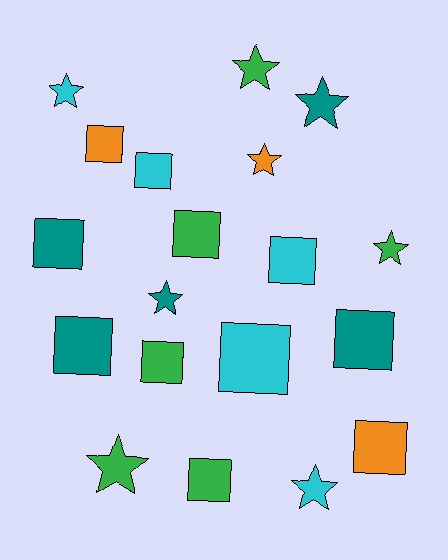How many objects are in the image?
There are 19 objects.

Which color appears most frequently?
Green, with 6 objects.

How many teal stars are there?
There are 2 teal stars.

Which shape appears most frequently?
Square, with 11 objects.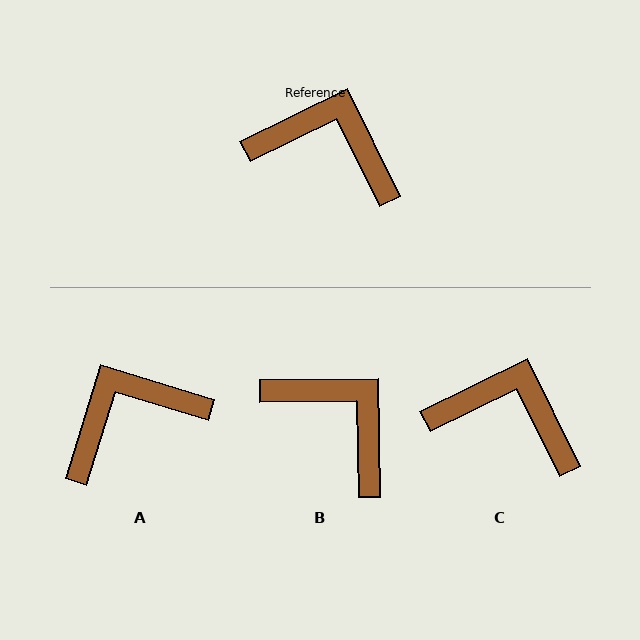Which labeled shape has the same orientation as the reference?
C.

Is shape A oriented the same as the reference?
No, it is off by about 47 degrees.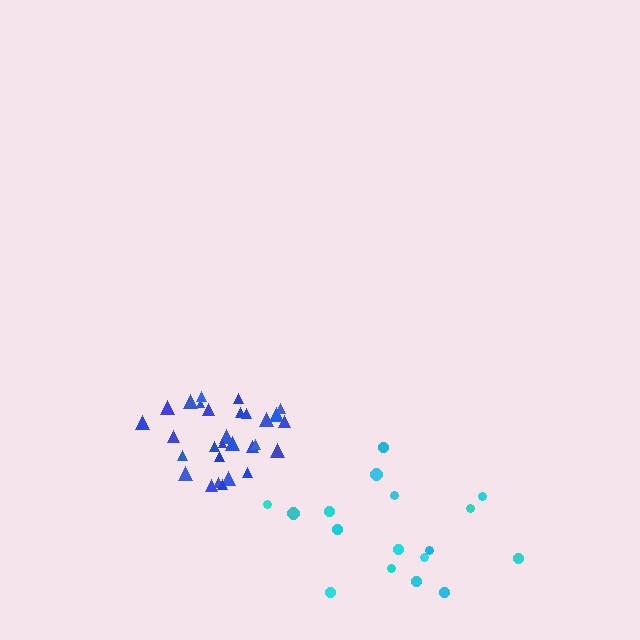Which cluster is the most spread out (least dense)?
Cyan.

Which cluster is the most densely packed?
Blue.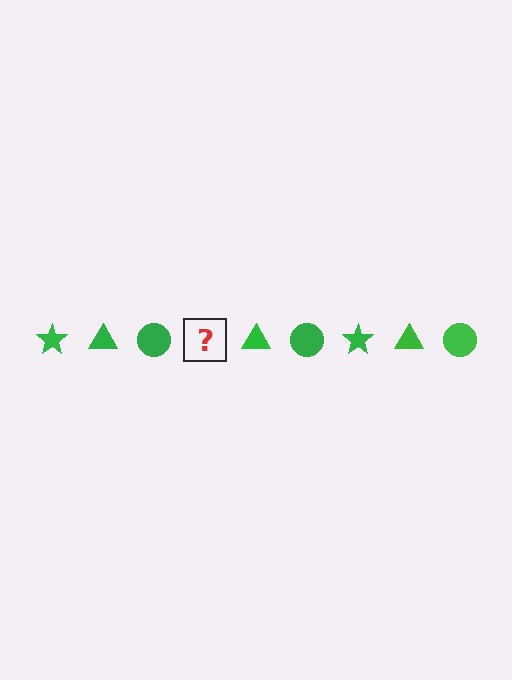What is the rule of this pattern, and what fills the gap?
The rule is that the pattern cycles through star, triangle, circle shapes in green. The gap should be filled with a green star.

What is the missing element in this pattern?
The missing element is a green star.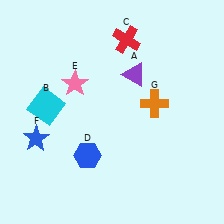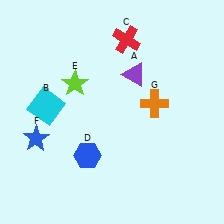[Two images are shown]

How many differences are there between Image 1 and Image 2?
There is 1 difference between the two images.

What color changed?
The star (E) changed from pink in Image 1 to lime in Image 2.